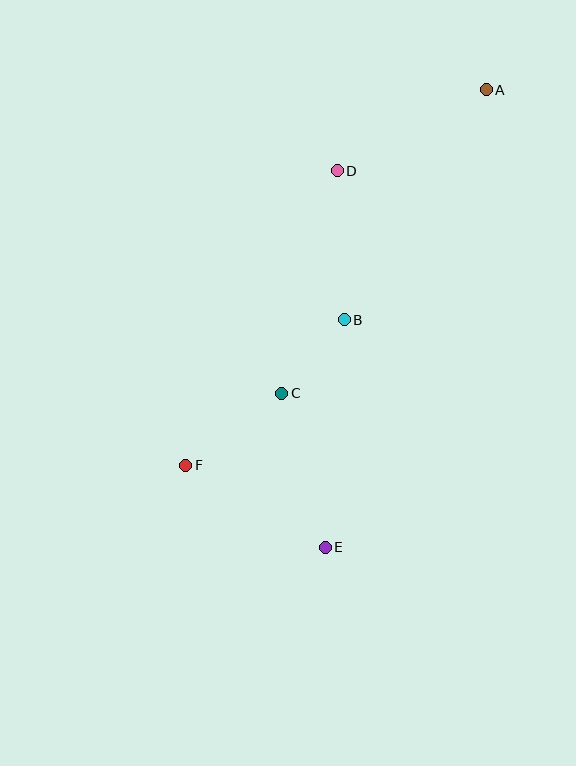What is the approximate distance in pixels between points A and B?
The distance between A and B is approximately 270 pixels.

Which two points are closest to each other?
Points B and C are closest to each other.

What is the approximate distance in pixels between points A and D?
The distance between A and D is approximately 170 pixels.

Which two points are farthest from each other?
Points A and E are farthest from each other.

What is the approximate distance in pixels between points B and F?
The distance between B and F is approximately 215 pixels.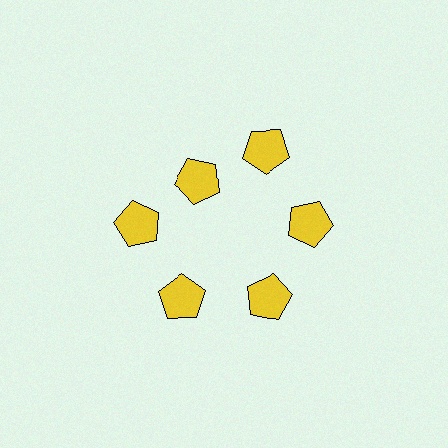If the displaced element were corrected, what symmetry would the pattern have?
It would have 6-fold rotational symmetry — the pattern would map onto itself every 60 degrees.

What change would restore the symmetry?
The symmetry would be restored by moving it outward, back onto the ring so that all 6 pentagons sit at equal angles and equal distance from the center.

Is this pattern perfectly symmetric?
No. The 6 yellow pentagons are arranged in a ring, but one element near the 11 o'clock position is pulled inward toward the center, breaking the 6-fold rotational symmetry.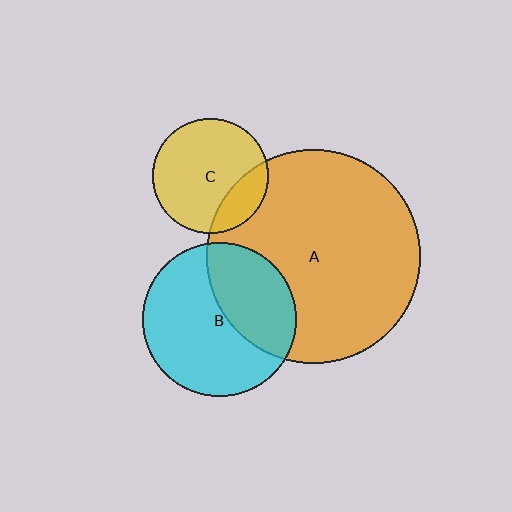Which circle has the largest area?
Circle A (orange).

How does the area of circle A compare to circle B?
Approximately 1.9 times.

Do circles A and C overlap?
Yes.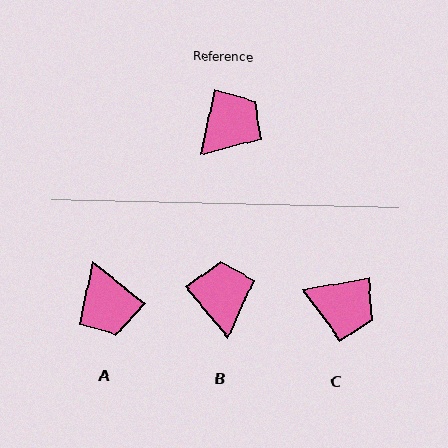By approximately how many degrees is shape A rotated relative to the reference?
Approximately 116 degrees clockwise.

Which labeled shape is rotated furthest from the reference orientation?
A, about 116 degrees away.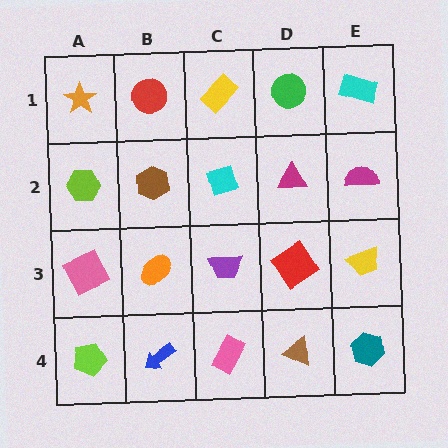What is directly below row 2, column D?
A red diamond.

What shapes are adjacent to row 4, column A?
A pink square (row 3, column A), a blue arrow (row 4, column B).